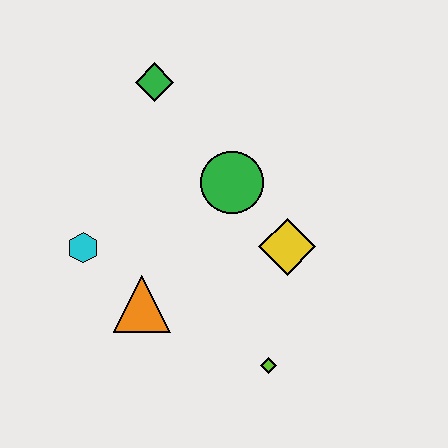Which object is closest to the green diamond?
The green circle is closest to the green diamond.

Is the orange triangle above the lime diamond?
Yes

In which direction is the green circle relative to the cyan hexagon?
The green circle is to the right of the cyan hexagon.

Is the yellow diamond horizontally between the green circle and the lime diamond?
No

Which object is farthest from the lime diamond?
The green diamond is farthest from the lime diamond.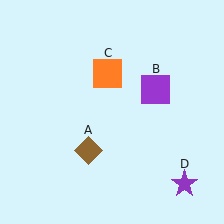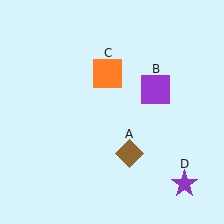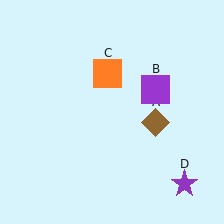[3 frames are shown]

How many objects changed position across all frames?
1 object changed position: brown diamond (object A).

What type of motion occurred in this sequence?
The brown diamond (object A) rotated counterclockwise around the center of the scene.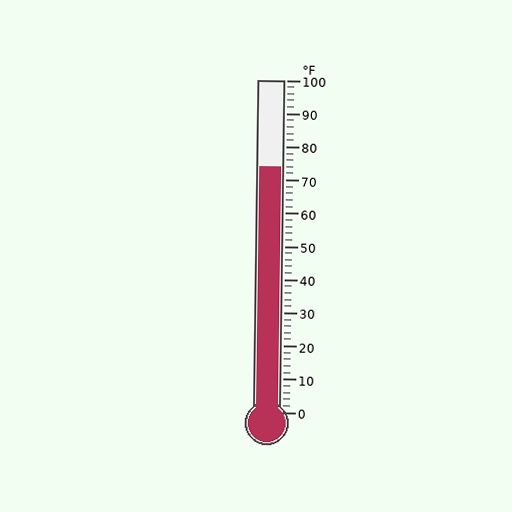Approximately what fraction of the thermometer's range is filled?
The thermometer is filled to approximately 75% of its range.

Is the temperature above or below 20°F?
The temperature is above 20°F.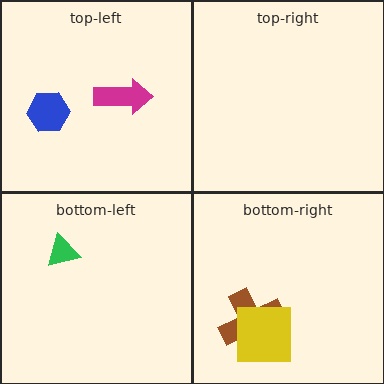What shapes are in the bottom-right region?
The brown cross, the yellow square.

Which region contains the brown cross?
The bottom-right region.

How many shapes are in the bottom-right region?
2.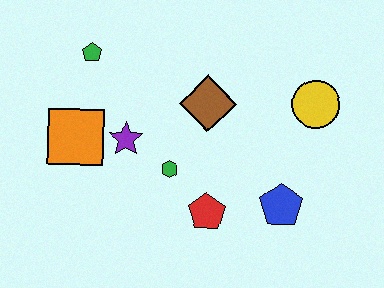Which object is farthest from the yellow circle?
The orange square is farthest from the yellow circle.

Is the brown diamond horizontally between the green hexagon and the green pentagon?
No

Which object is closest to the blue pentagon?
The red pentagon is closest to the blue pentagon.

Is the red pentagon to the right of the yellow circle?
No